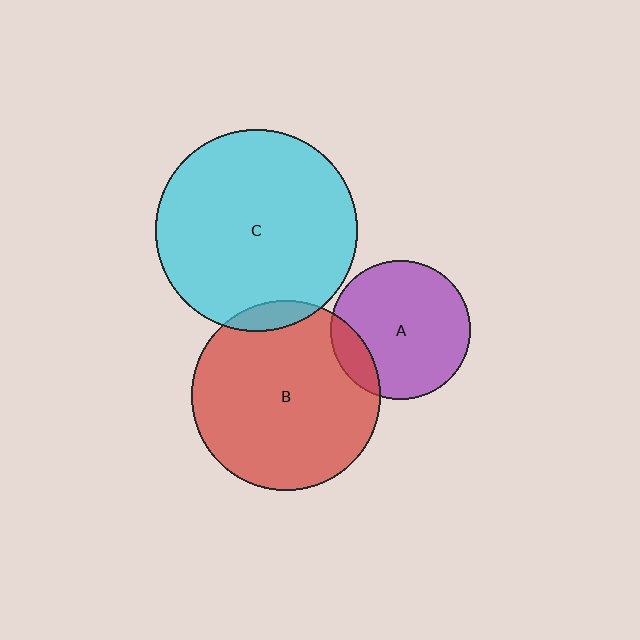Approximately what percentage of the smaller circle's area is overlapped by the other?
Approximately 5%.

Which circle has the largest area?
Circle C (cyan).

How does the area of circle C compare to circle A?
Approximately 2.1 times.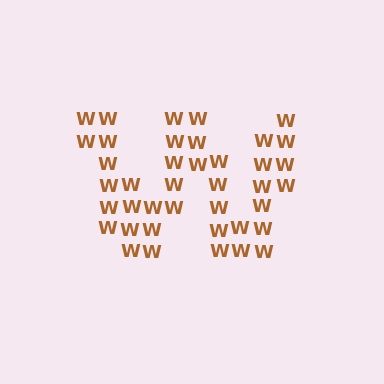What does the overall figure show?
The overall figure shows the letter W.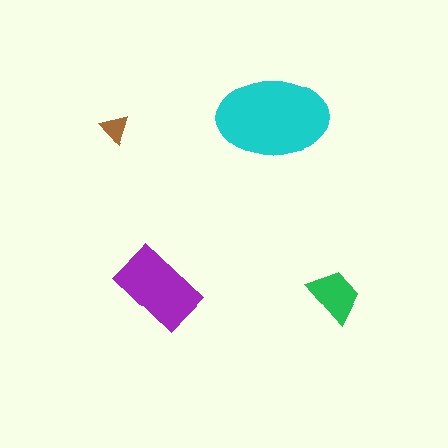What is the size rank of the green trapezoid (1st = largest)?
3rd.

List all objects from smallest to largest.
The brown triangle, the green trapezoid, the purple rectangle, the cyan ellipse.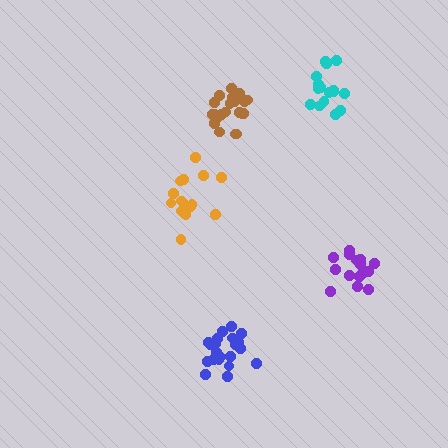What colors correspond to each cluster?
The clusters are colored: blue, purple, cyan, orange, brown.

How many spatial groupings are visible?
There are 5 spatial groupings.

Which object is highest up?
The cyan cluster is topmost.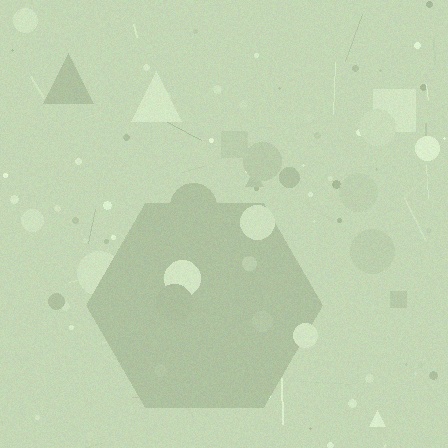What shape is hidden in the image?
A hexagon is hidden in the image.